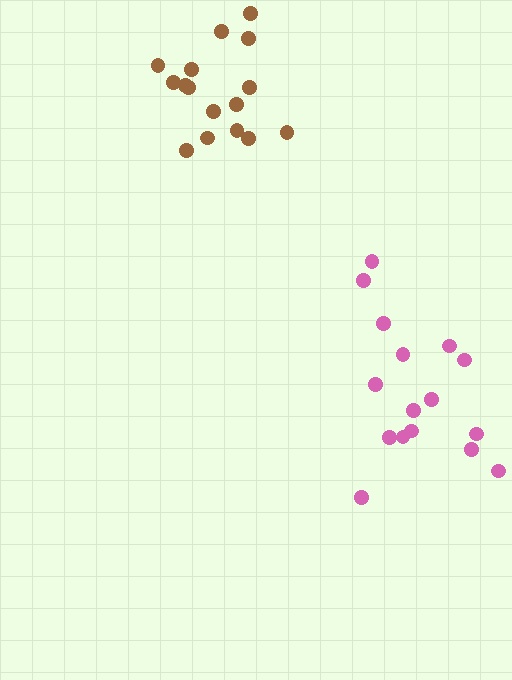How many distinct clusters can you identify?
There are 2 distinct clusters.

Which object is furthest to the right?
The pink cluster is rightmost.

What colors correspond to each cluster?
The clusters are colored: pink, brown.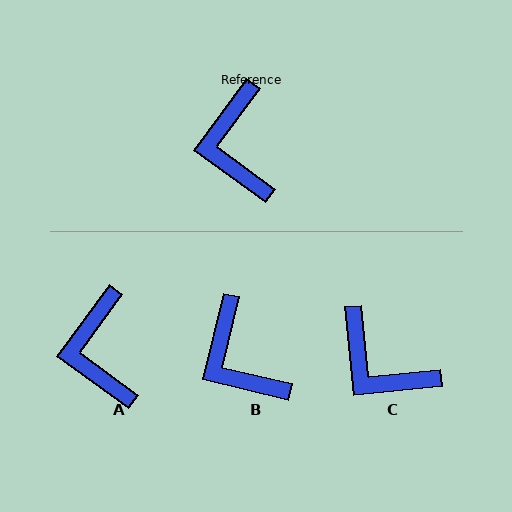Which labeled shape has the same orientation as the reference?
A.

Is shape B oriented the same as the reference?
No, it is off by about 23 degrees.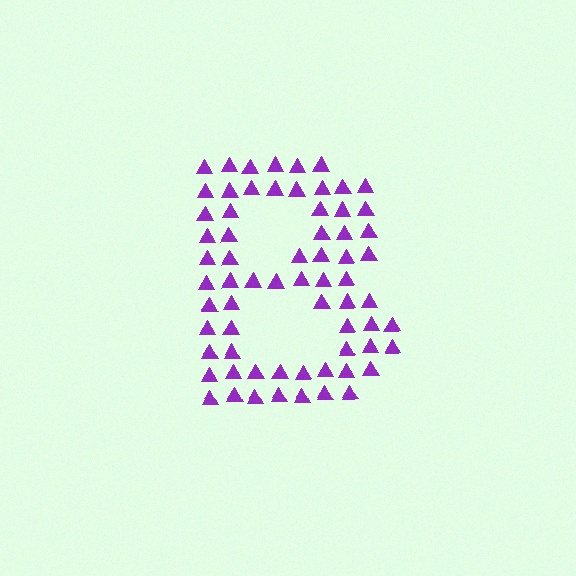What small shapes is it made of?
It is made of small triangles.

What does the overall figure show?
The overall figure shows the letter B.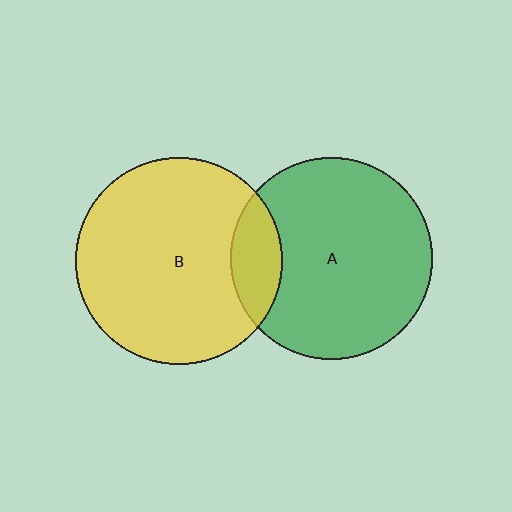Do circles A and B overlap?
Yes.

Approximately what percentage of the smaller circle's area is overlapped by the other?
Approximately 15%.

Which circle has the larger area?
Circle B (yellow).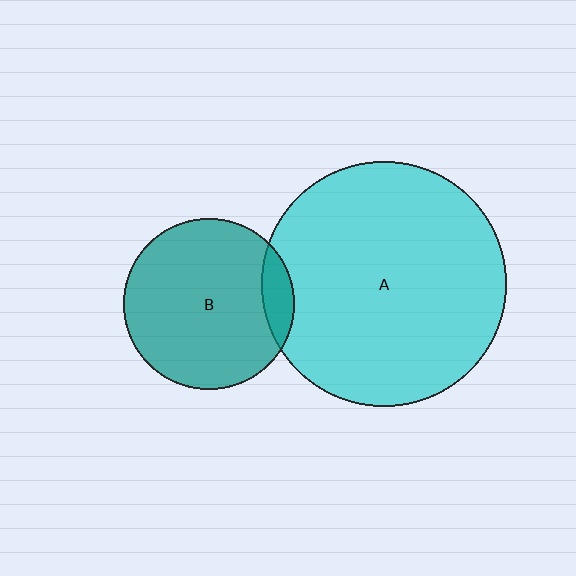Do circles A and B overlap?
Yes.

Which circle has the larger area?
Circle A (cyan).